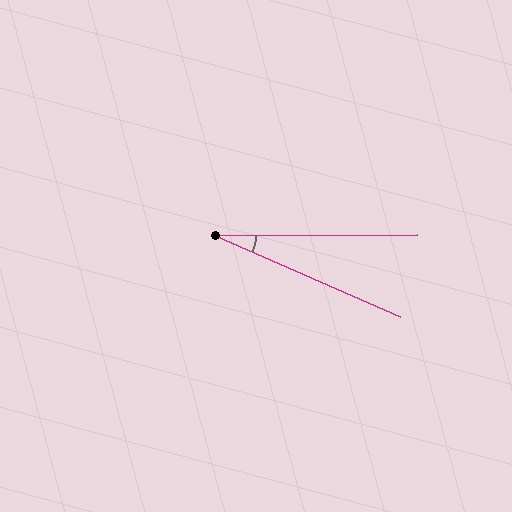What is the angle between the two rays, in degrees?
Approximately 24 degrees.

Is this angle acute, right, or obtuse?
It is acute.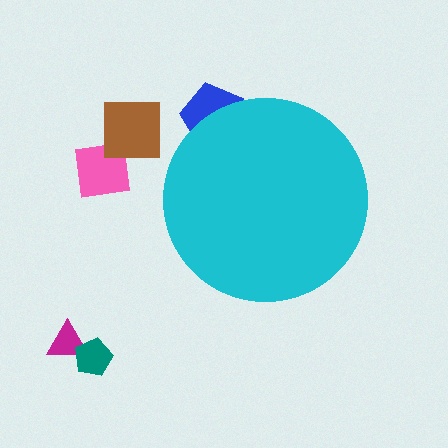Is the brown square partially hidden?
No, the brown square is fully visible.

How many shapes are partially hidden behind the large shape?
1 shape is partially hidden.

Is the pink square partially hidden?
No, the pink square is fully visible.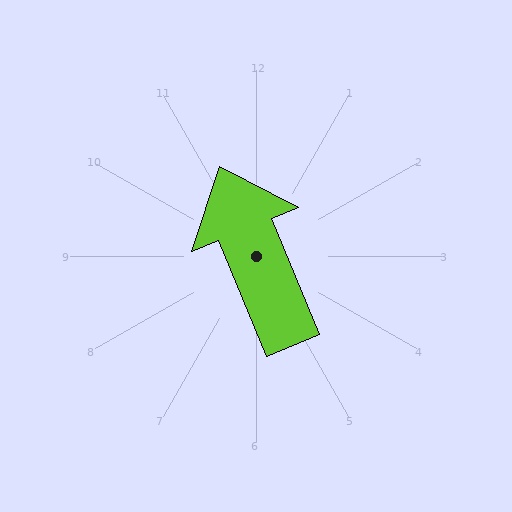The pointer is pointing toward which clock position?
Roughly 11 o'clock.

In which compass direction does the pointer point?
North.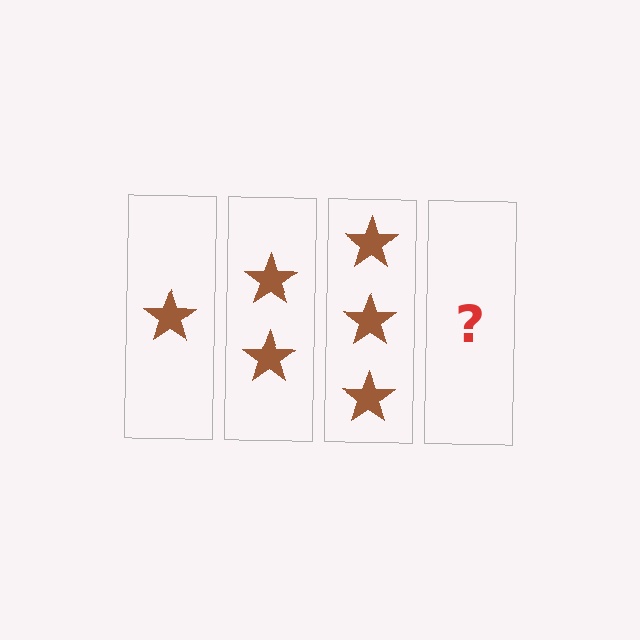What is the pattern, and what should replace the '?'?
The pattern is that each step adds one more star. The '?' should be 4 stars.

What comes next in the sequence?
The next element should be 4 stars.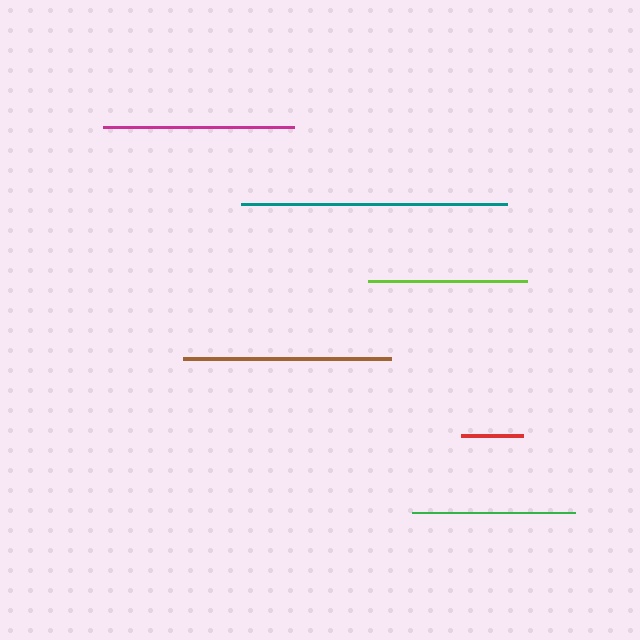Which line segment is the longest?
The teal line is the longest at approximately 266 pixels.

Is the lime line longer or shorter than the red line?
The lime line is longer than the red line.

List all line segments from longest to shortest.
From longest to shortest: teal, brown, magenta, green, lime, red.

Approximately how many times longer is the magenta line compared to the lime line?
The magenta line is approximately 1.2 times the length of the lime line.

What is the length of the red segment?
The red segment is approximately 62 pixels long.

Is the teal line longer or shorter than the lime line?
The teal line is longer than the lime line.